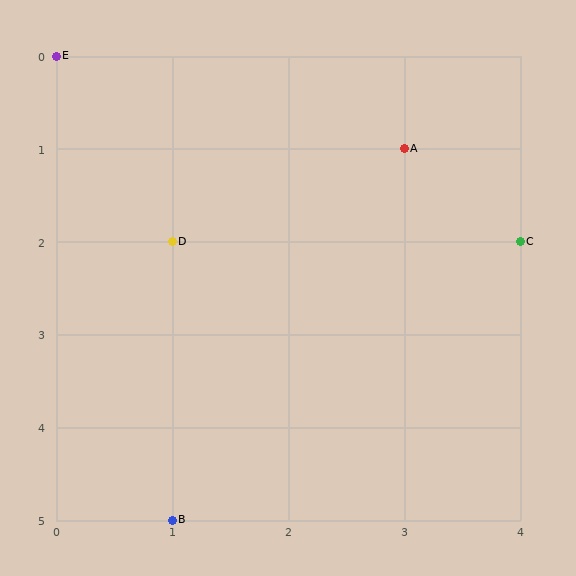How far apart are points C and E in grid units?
Points C and E are 4 columns and 2 rows apart (about 4.5 grid units diagonally).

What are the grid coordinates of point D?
Point D is at grid coordinates (1, 2).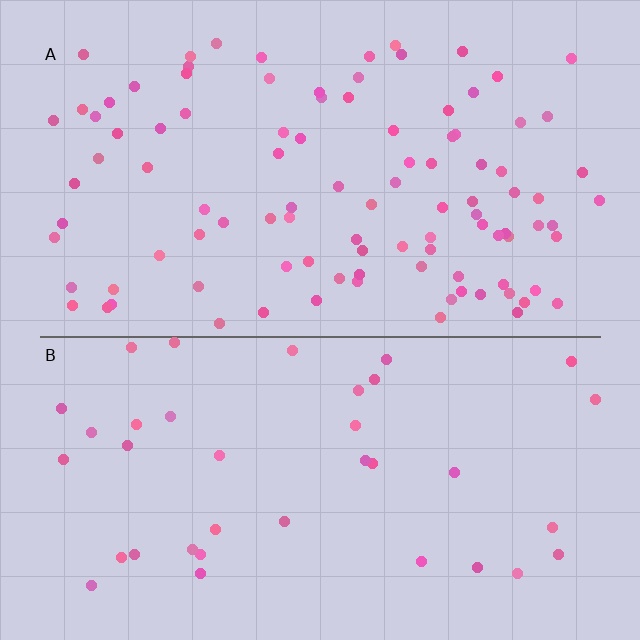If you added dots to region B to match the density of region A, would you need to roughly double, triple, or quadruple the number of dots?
Approximately triple.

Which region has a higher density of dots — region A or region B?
A (the top).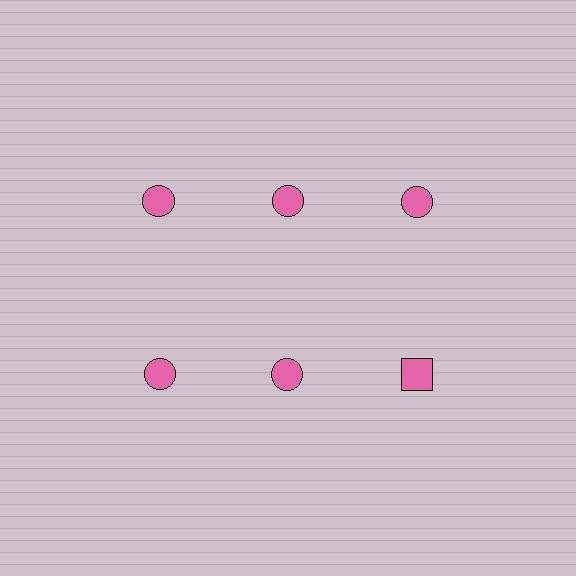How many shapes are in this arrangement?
There are 6 shapes arranged in a grid pattern.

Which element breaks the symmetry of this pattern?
The pink square in the second row, center column breaks the symmetry. All other shapes are pink circles.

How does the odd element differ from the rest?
It has a different shape: square instead of circle.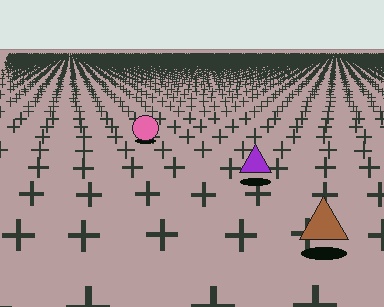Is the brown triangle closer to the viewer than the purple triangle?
Yes. The brown triangle is closer — you can tell from the texture gradient: the ground texture is coarser near it.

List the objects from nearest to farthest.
From nearest to farthest: the brown triangle, the purple triangle, the pink circle.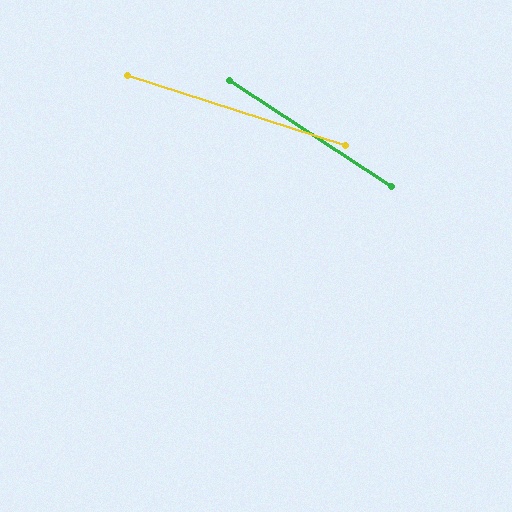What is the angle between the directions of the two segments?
Approximately 15 degrees.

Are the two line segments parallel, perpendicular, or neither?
Neither parallel nor perpendicular — they differ by about 15°.